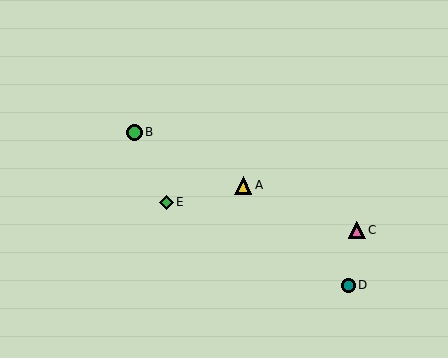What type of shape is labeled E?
Shape E is a green diamond.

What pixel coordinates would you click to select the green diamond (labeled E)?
Click at (166, 202) to select the green diamond E.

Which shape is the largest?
The yellow triangle (labeled A) is the largest.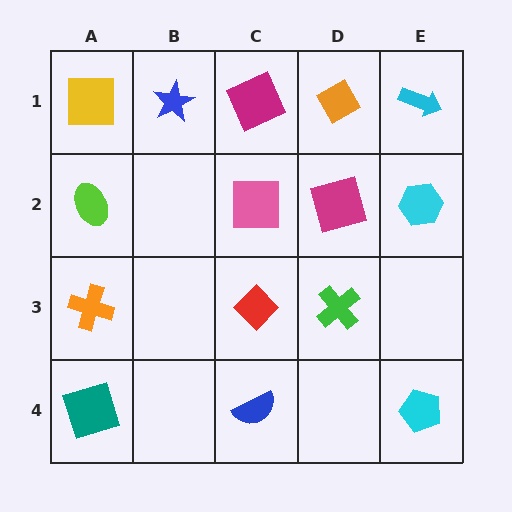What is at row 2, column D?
A magenta square.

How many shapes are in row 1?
5 shapes.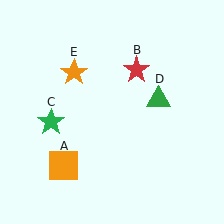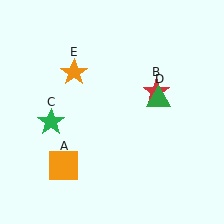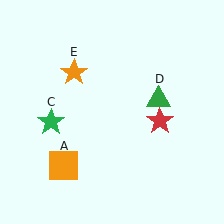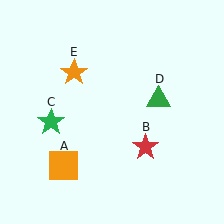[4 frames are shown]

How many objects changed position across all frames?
1 object changed position: red star (object B).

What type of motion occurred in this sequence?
The red star (object B) rotated clockwise around the center of the scene.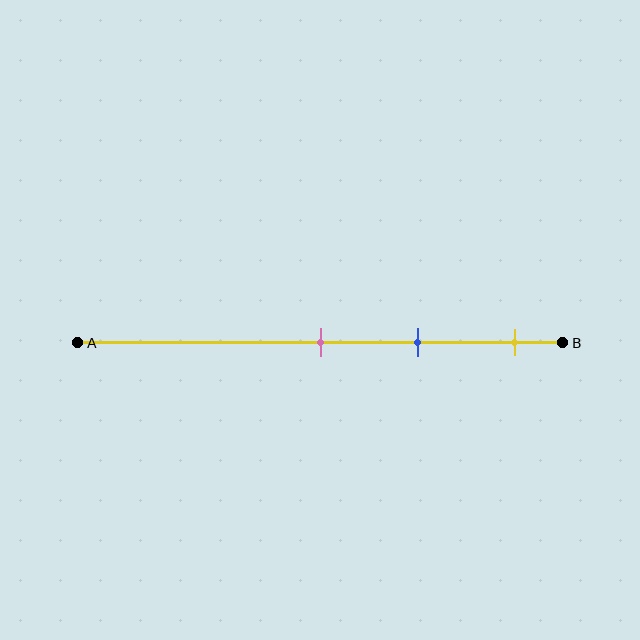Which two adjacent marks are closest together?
The pink and blue marks are the closest adjacent pair.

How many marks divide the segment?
There are 3 marks dividing the segment.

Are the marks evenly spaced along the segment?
Yes, the marks are approximately evenly spaced.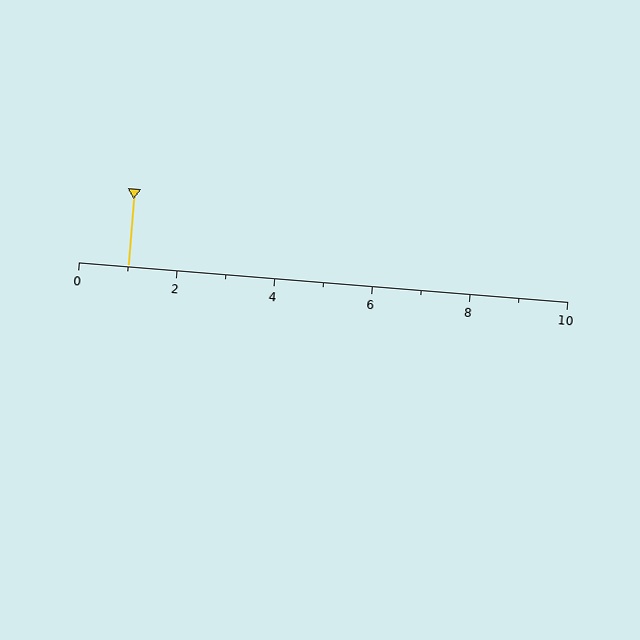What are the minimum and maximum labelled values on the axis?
The axis runs from 0 to 10.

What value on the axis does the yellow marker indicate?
The marker indicates approximately 1.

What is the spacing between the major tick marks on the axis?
The major ticks are spaced 2 apart.